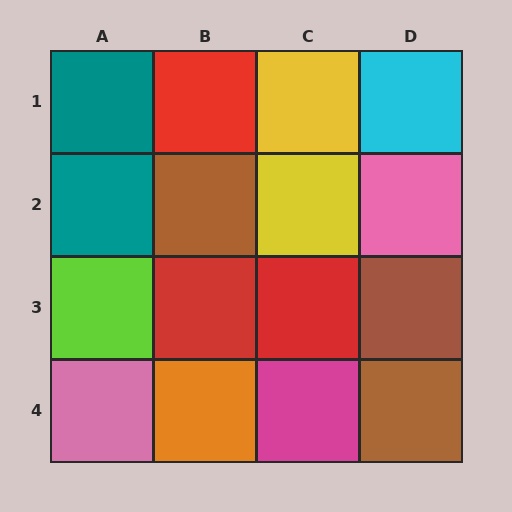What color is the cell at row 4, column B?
Orange.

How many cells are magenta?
1 cell is magenta.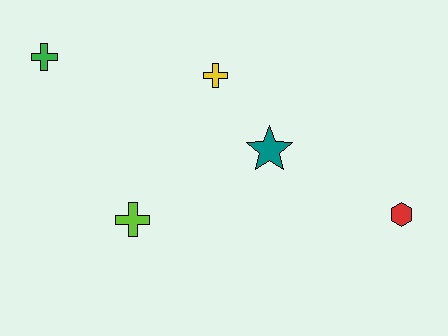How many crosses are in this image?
There are 3 crosses.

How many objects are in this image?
There are 5 objects.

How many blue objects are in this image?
There are no blue objects.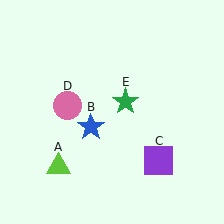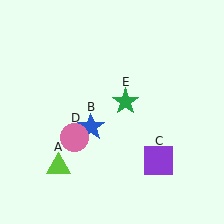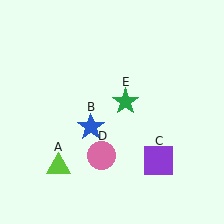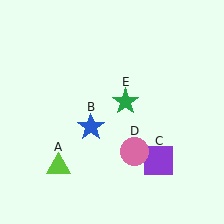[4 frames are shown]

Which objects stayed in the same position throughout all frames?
Lime triangle (object A) and blue star (object B) and purple square (object C) and green star (object E) remained stationary.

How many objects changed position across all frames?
1 object changed position: pink circle (object D).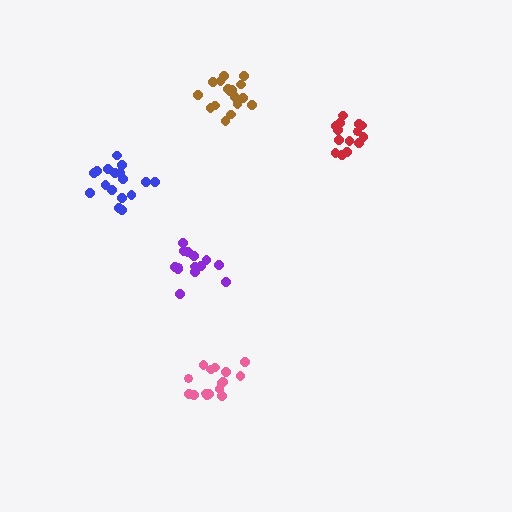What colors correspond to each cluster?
The clusters are colored: blue, purple, brown, pink, red.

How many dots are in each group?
Group 1: 18 dots, Group 2: 14 dots, Group 3: 18 dots, Group 4: 16 dots, Group 5: 15 dots (81 total).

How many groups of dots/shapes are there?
There are 5 groups.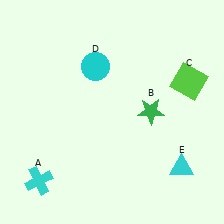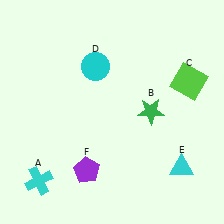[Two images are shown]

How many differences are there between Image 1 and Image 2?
There is 1 difference between the two images.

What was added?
A purple pentagon (F) was added in Image 2.